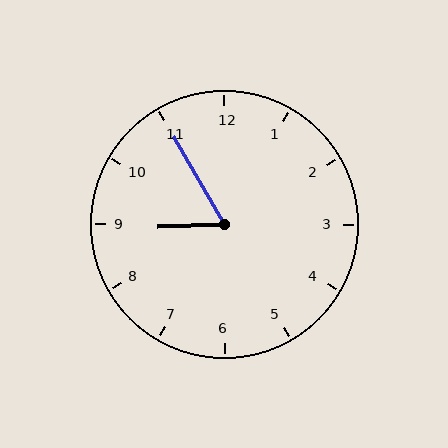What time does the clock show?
8:55.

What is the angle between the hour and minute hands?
Approximately 62 degrees.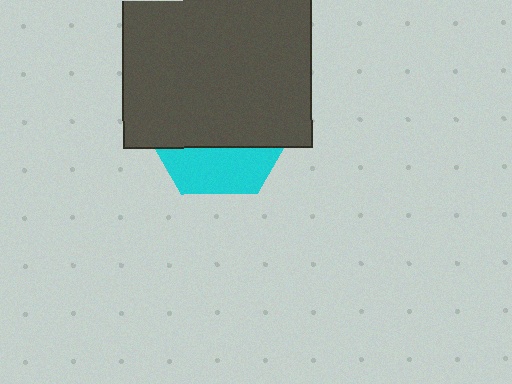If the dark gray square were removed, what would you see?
You would see the complete cyan hexagon.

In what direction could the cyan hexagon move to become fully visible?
The cyan hexagon could move down. That would shift it out from behind the dark gray square entirely.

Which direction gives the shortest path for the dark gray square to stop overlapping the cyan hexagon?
Moving up gives the shortest separation.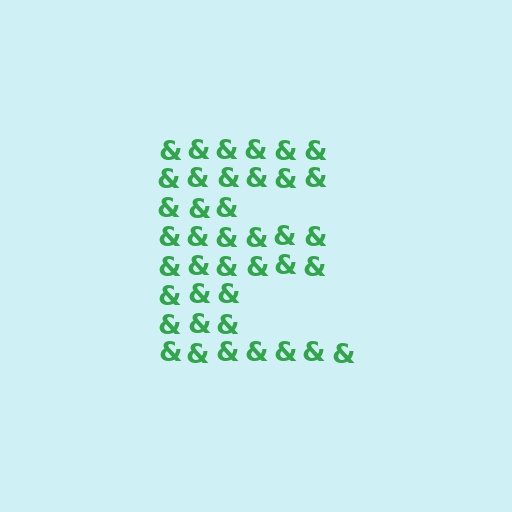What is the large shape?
The large shape is the letter E.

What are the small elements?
The small elements are ampersands.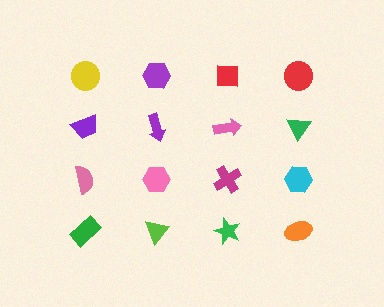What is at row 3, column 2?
A pink hexagon.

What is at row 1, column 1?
A yellow circle.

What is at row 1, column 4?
A red circle.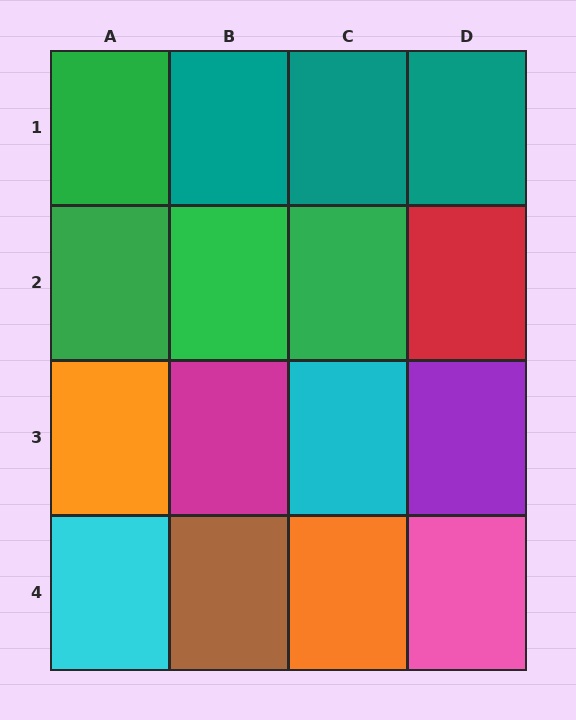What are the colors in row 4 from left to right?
Cyan, brown, orange, pink.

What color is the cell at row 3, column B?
Magenta.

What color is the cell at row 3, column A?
Orange.